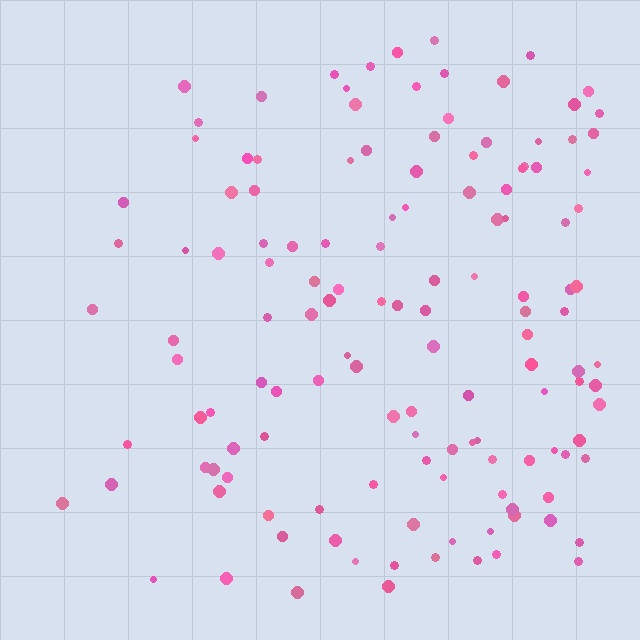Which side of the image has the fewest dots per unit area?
The left.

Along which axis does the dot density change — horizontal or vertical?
Horizontal.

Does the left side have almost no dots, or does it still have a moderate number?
Still a moderate number, just noticeably fewer than the right.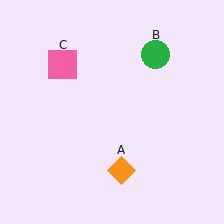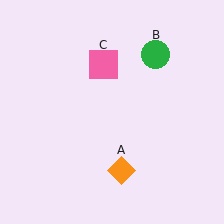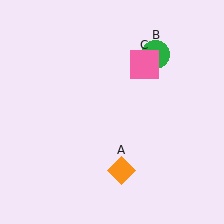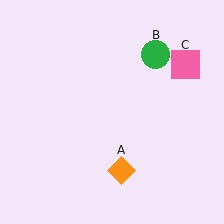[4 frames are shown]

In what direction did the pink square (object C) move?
The pink square (object C) moved right.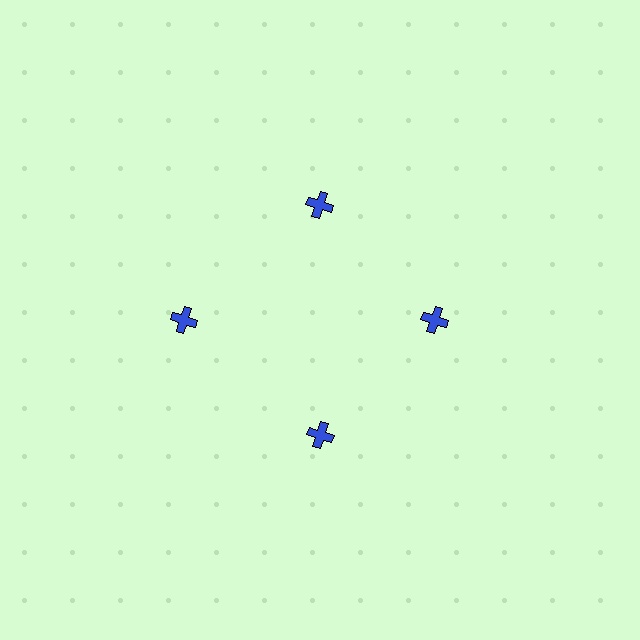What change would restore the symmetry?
The symmetry would be restored by moving it inward, back onto the ring so that all 4 crosses sit at equal angles and equal distance from the center.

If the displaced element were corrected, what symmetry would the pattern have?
It would have 4-fold rotational symmetry — the pattern would map onto itself every 90 degrees.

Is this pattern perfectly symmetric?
No. The 4 blue crosses are arranged in a ring, but one element near the 9 o'clock position is pushed outward from the center, breaking the 4-fold rotational symmetry.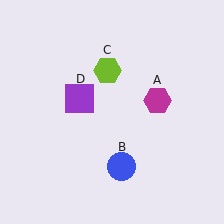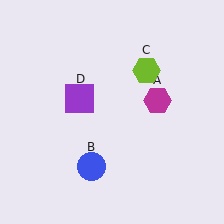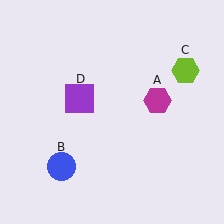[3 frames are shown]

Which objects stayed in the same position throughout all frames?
Magenta hexagon (object A) and purple square (object D) remained stationary.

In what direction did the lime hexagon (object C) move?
The lime hexagon (object C) moved right.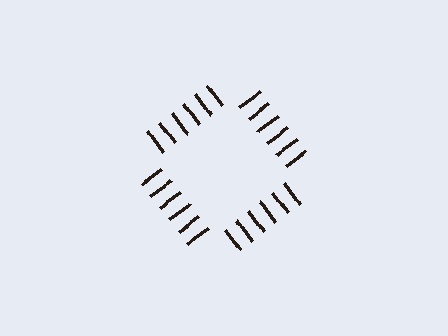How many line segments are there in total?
24 — 6 along each of the 4 edges.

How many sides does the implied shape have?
4 sides — the line-ends trace a square.